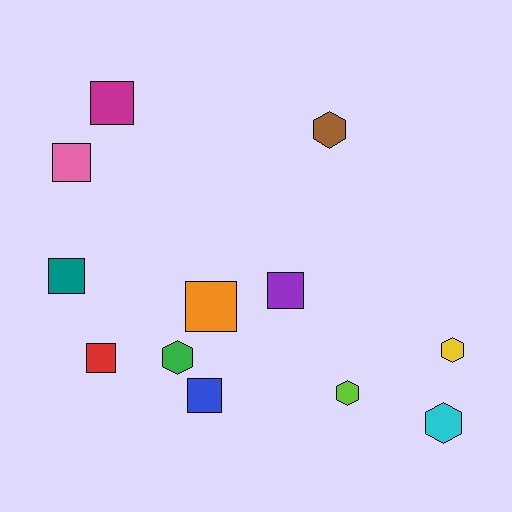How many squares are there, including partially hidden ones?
There are 7 squares.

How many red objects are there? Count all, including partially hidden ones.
There is 1 red object.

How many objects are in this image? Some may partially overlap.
There are 12 objects.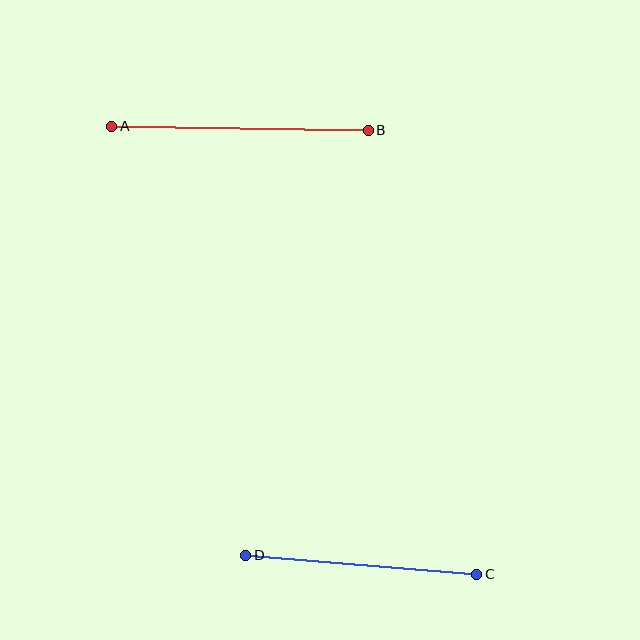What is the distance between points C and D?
The distance is approximately 232 pixels.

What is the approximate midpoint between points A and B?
The midpoint is at approximately (240, 128) pixels.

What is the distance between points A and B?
The distance is approximately 256 pixels.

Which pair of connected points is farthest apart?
Points A and B are farthest apart.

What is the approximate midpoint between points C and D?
The midpoint is at approximately (361, 565) pixels.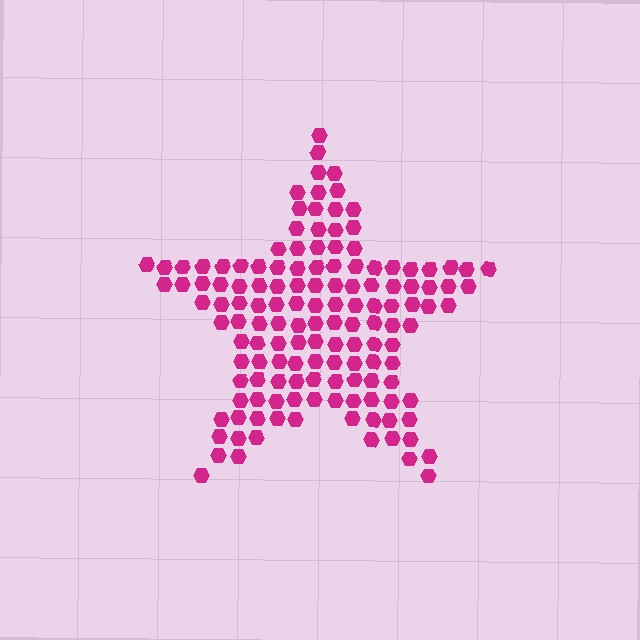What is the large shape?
The large shape is a star.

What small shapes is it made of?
It is made of small hexagons.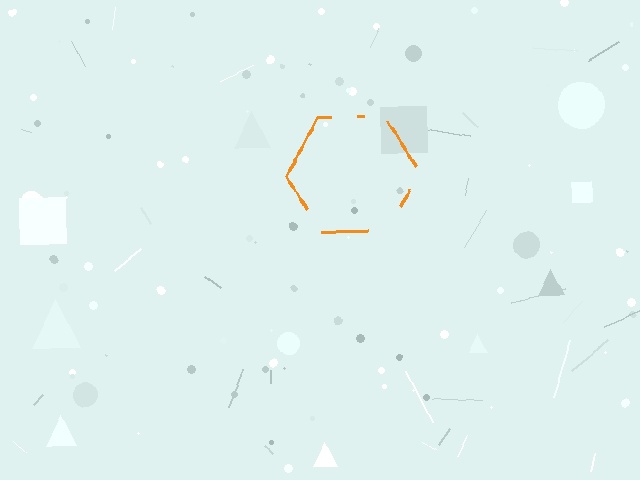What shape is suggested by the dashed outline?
The dashed outline suggests a hexagon.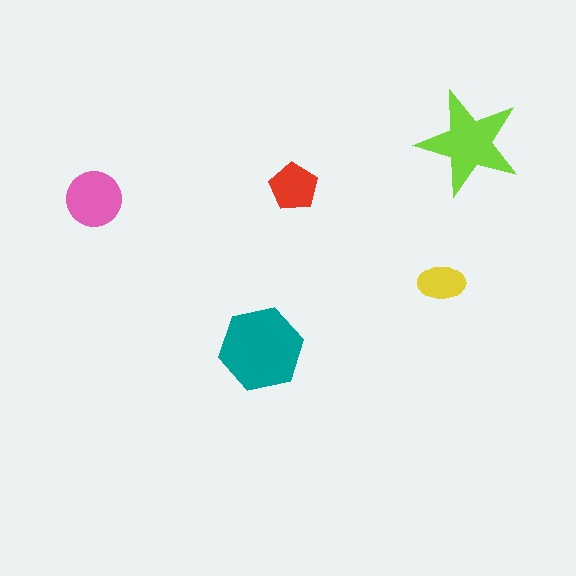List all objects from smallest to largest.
The yellow ellipse, the red pentagon, the pink circle, the lime star, the teal hexagon.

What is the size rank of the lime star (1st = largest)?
2nd.